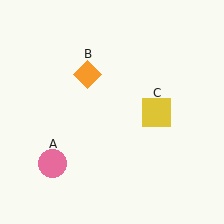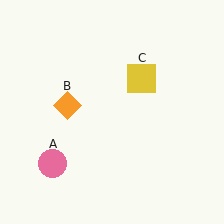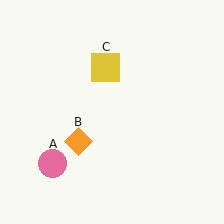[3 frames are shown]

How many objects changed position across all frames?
2 objects changed position: orange diamond (object B), yellow square (object C).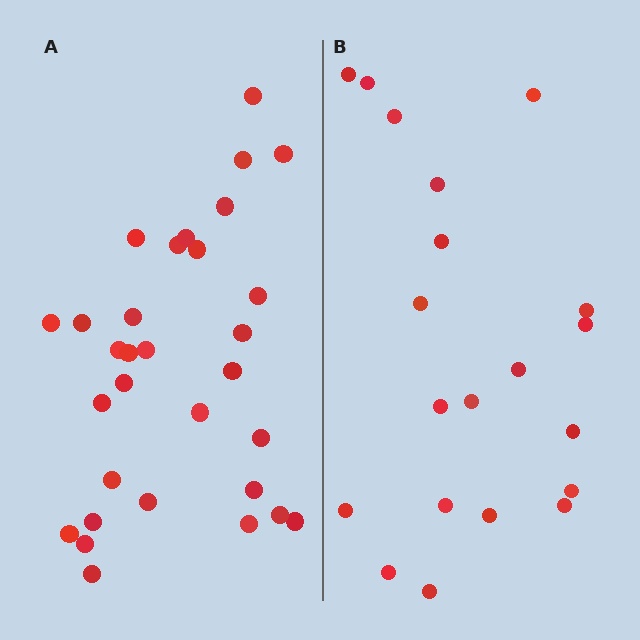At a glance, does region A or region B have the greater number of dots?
Region A (the left region) has more dots.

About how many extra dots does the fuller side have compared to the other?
Region A has roughly 12 or so more dots than region B.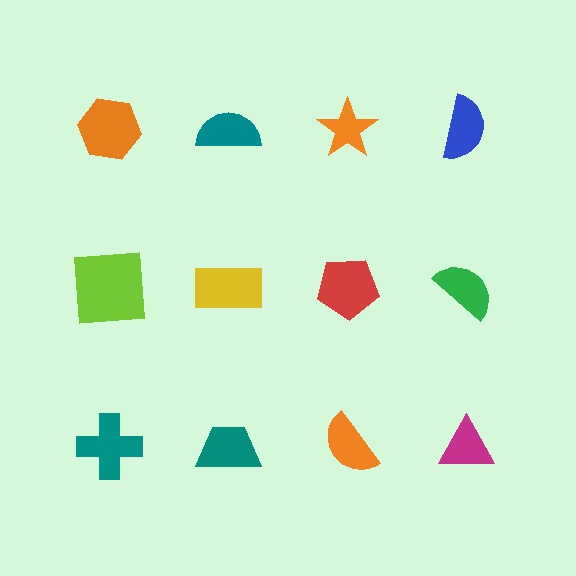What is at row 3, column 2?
A teal trapezoid.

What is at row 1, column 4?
A blue semicircle.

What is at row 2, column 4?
A green semicircle.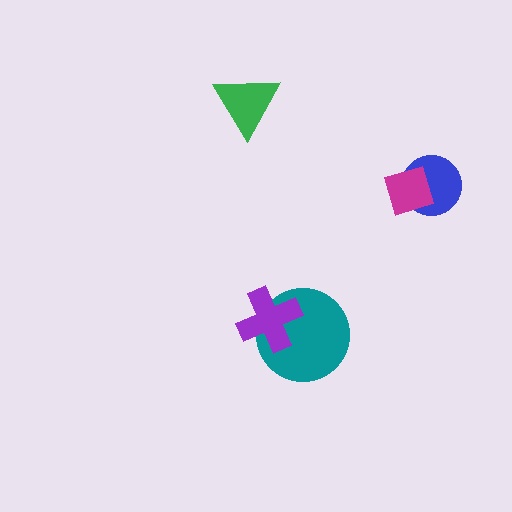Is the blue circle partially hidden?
Yes, it is partially covered by another shape.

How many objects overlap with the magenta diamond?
1 object overlaps with the magenta diamond.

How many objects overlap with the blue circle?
1 object overlaps with the blue circle.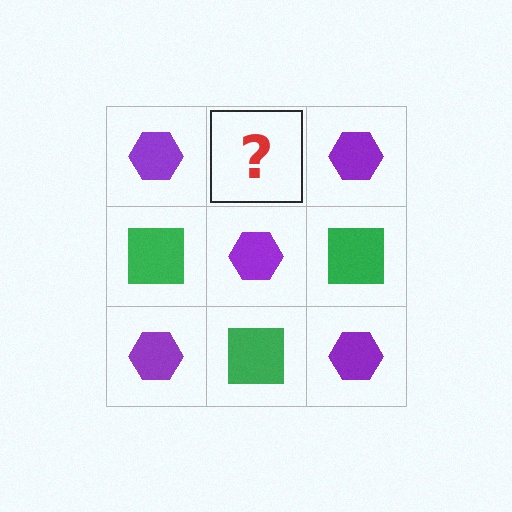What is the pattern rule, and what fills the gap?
The rule is that it alternates purple hexagon and green square in a checkerboard pattern. The gap should be filled with a green square.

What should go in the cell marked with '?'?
The missing cell should contain a green square.